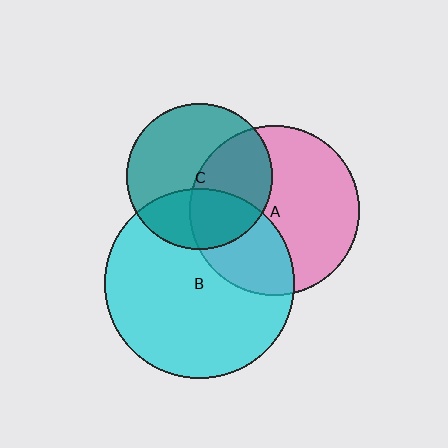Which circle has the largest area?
Circle B (cyan).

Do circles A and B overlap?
Yes.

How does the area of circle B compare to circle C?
Approximately 1.7 times.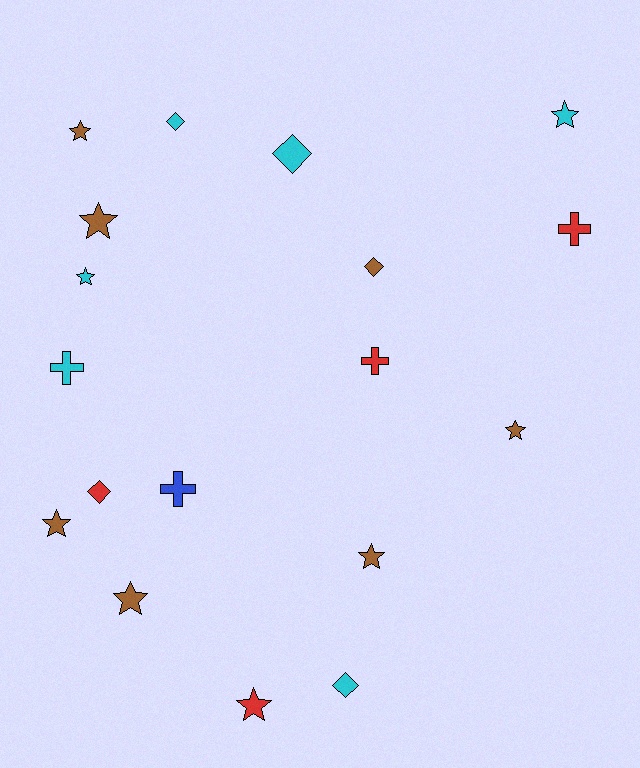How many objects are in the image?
There are 18 objects.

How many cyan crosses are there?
There is 1 cyan cross.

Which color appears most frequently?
Brown, with 7 objects.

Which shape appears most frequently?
Star, with 9 objects.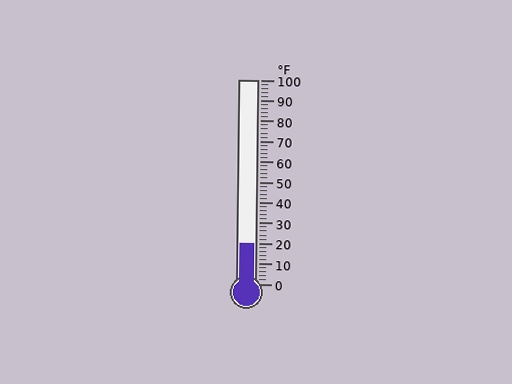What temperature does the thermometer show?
The thermometer shows approximately 20°F.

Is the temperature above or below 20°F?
The temperature is at 20°F.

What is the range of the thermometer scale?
The thermometer scale ranges from 0°F to 100°F.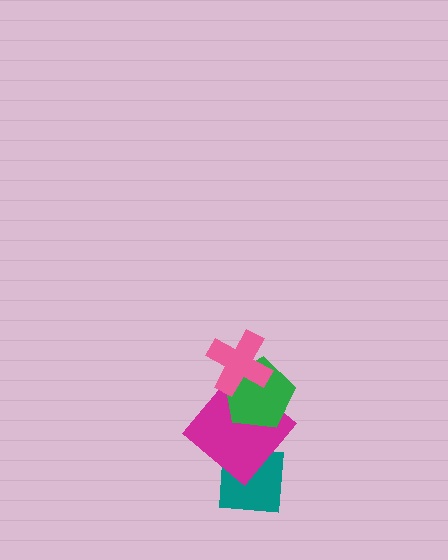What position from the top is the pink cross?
The pink cross is 1st from the top.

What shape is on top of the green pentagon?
The pink cross is on top of the green pentagon.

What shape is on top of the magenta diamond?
The green pentagon is on top of the magenta diamond.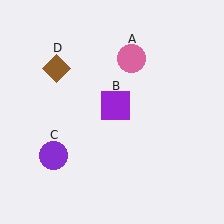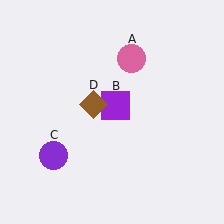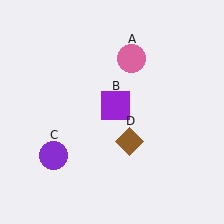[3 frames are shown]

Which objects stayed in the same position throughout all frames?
Pink circle (object A) and purple square (object B) and purple circle (object C) remained stationary.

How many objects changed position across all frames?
1 object changed position: brown diamond (object D).